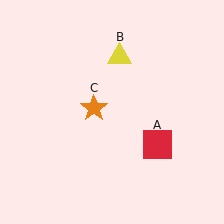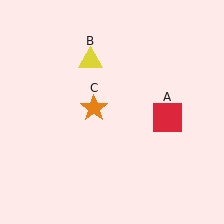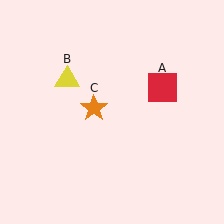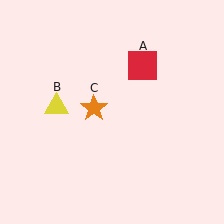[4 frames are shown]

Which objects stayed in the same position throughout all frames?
Orange star (object C) remained stationary.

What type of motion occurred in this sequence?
The red square (object A), yellow triangle (object B) rotated counterclockwise around the center of the scene.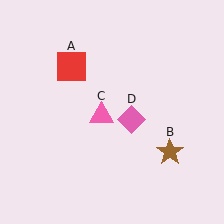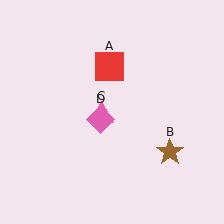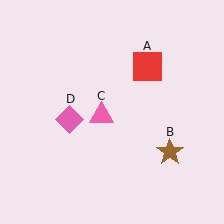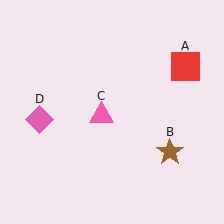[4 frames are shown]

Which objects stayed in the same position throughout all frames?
Brown star (object B) and pink triangle (object C) remained stationary.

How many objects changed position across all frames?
2 objects changed position: red square (object A), pink diamond (object D).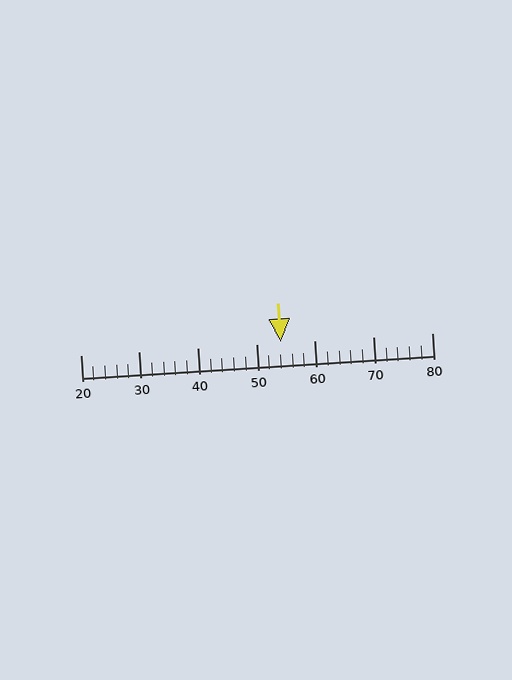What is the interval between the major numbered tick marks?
The major tick marks are spaced 10 units apart.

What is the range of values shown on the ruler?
The ruler shows values from 20 to 80.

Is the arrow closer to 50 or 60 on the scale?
The arrow is closer to 50.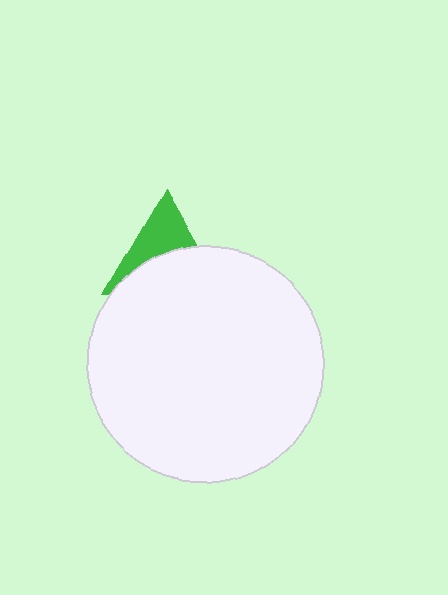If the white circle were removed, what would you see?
You would see the complete green triangle.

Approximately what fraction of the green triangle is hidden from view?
Roughly 57% of the green triangle is hidden behind the white circle.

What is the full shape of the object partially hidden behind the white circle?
The partially hidden object is a green triangle.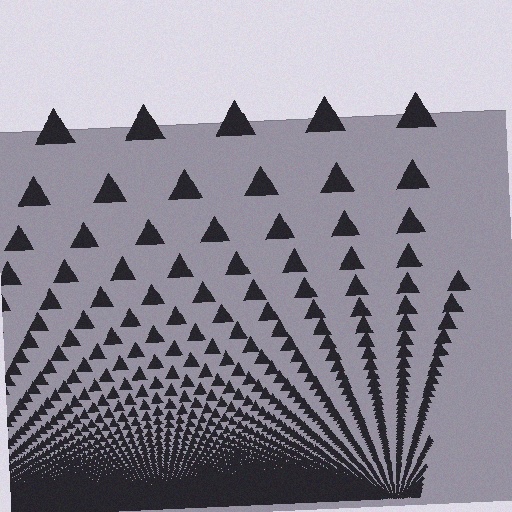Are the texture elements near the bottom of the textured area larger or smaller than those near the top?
Smaller. The gradient is inverted — elements near the bottom are smaller and denser.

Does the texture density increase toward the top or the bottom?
Density increases toward the bottom.